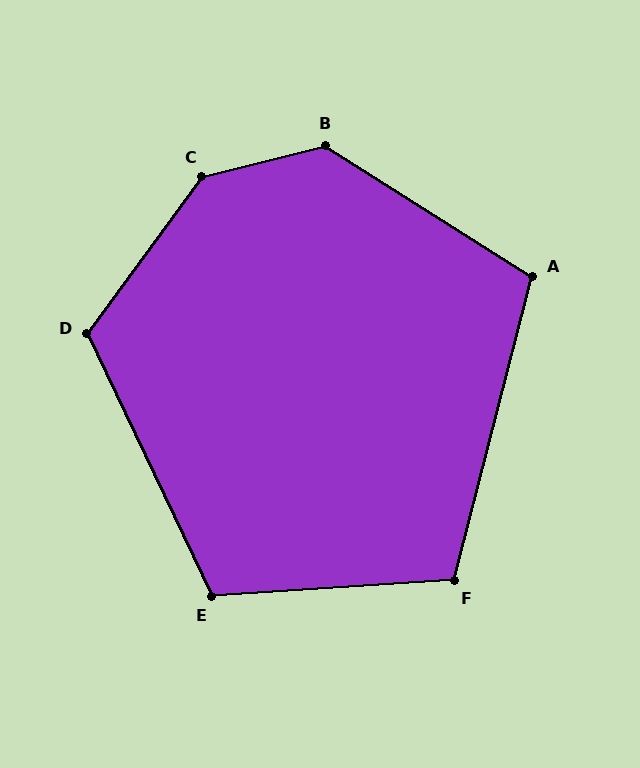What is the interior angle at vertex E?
Approximately 112 degrees (obtuse).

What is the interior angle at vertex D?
Approximately 118 degrees (obtuse).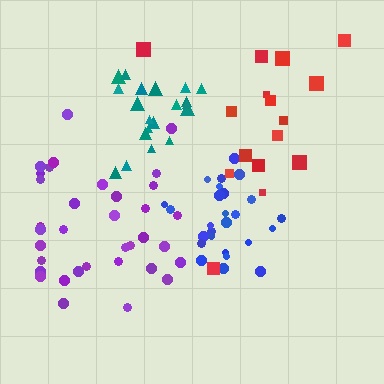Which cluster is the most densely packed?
Blue.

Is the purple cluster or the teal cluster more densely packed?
Teal.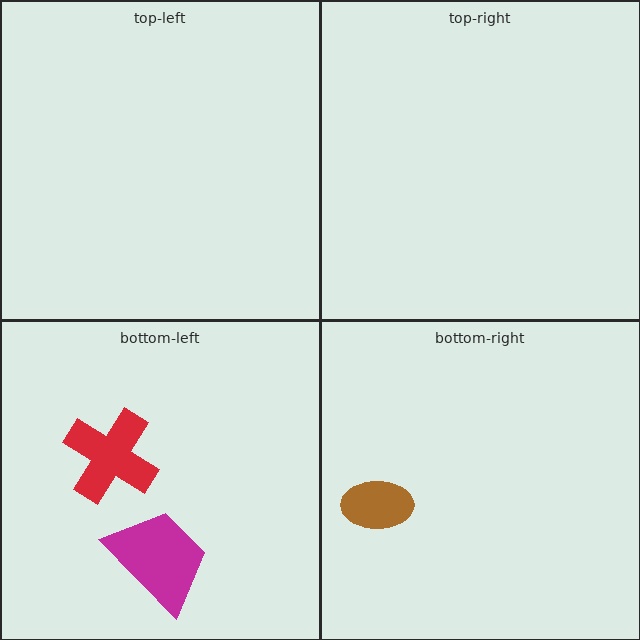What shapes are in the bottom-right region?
The brown ellipse.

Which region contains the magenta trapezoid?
The bottom-left region.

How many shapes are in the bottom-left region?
2.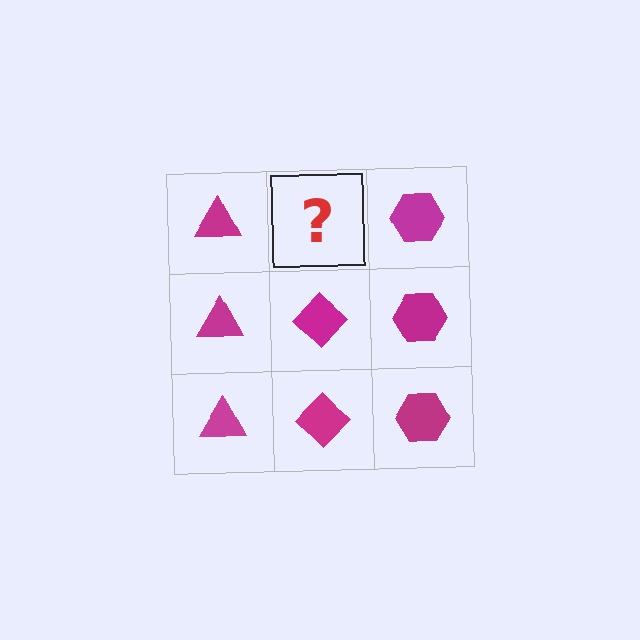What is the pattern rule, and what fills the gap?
The rule is that each column has a consistent shape. The gap should be filled with a magenta diamond.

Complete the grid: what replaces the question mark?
The question mark should be replaced with a magenta diamond.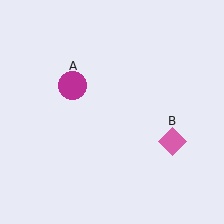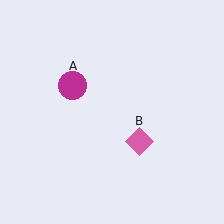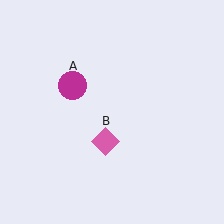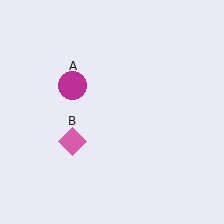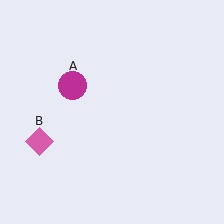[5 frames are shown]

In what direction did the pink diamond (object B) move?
The pink diamond (object B) moved left.